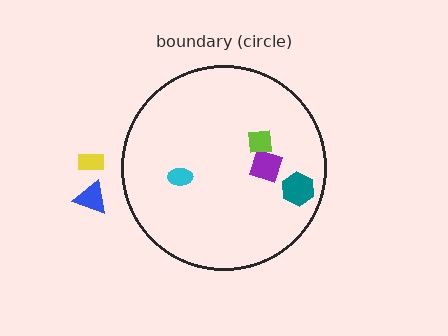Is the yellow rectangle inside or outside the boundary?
Outside.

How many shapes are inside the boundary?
4 inside, 2 outside.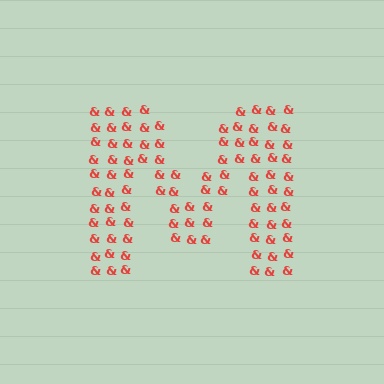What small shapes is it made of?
It is made of small ampersands.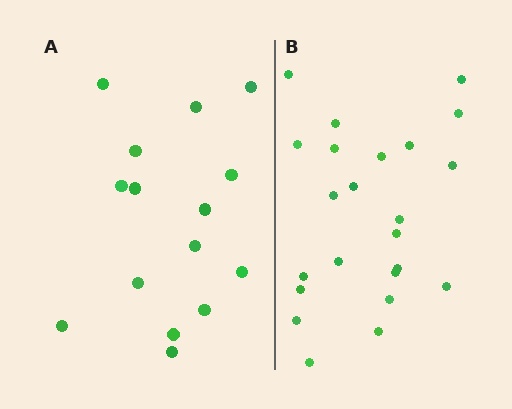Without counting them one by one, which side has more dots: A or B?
Region B (the right region) has more dots.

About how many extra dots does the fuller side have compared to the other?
Region B has roughly 8 or so more dots than region A.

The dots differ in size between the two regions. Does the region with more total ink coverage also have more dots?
No. Region A has more total ink coverage because its dots are larger, but region B actually contains more individual dots. Total area can be misleading — the number of items is what matters here.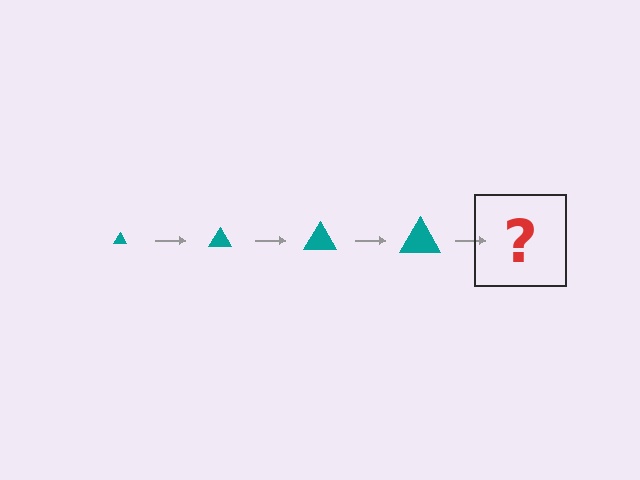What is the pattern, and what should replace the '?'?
The pattern is that the triangle gets progressively larger each step. The '?' should be a teal triangle, larger than the previous one.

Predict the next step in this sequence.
The next step is a teal triangle, larger than the previous one.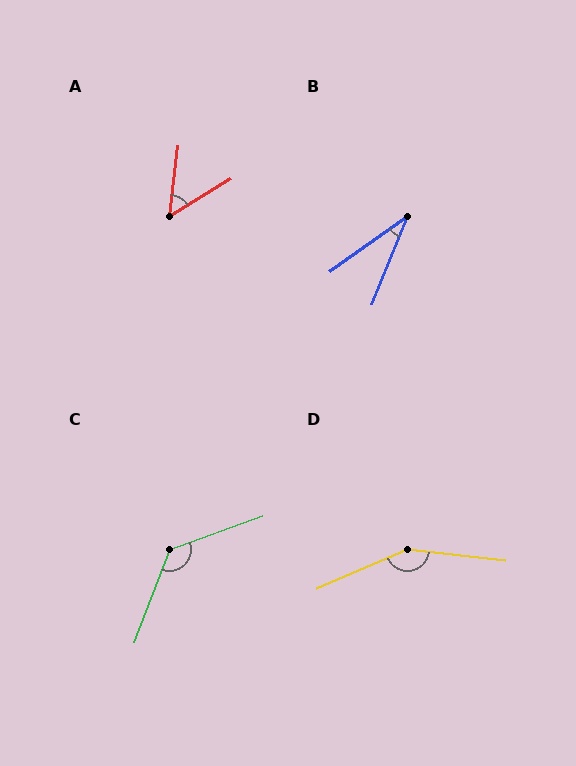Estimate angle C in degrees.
Approximately 131 degrees.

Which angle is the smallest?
B, at approximately 33 degrees.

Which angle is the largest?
D, at approximately 150 degrees.